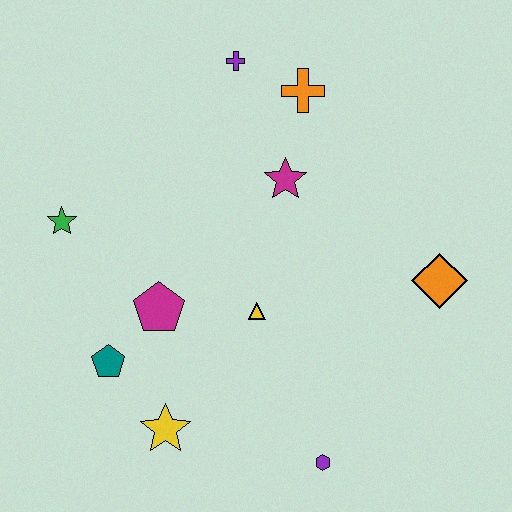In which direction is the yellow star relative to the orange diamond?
The yellow star is to the left of the orange diamond.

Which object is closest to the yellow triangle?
The magenta pentagon is closest to the yellow triangle.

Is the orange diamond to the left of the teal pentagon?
No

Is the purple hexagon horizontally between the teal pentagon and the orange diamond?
Yes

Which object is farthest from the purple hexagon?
The purple cross is farthest from the purple hexagon.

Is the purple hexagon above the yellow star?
No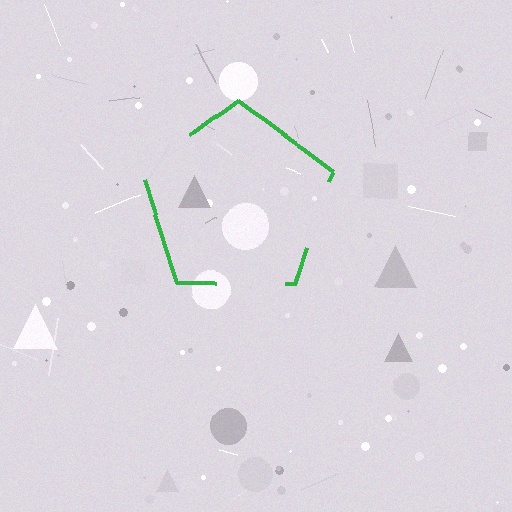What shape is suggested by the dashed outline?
The dashed outline suggests a pentagon.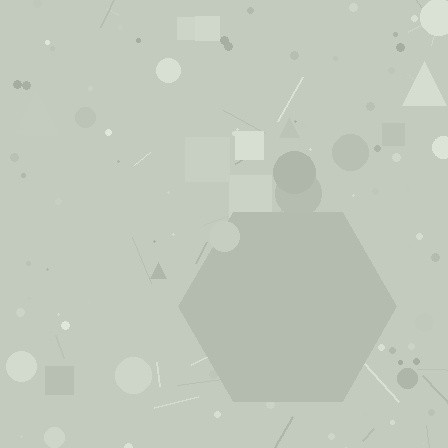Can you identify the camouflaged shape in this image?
The camouflaged shape is a hexagon.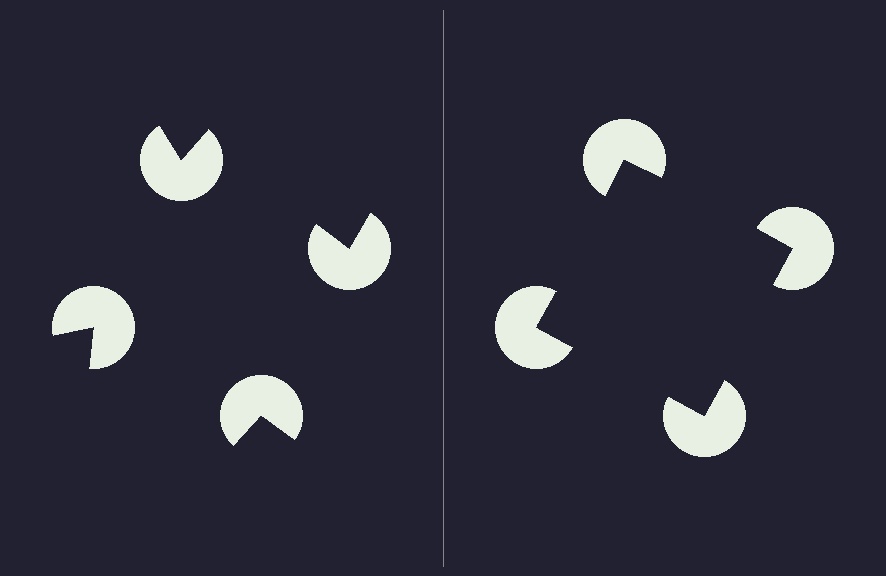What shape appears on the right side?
An illusory square.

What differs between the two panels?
The pac-man discs are positioned identically on both sides; only the wedge orientations differ. On the right they align to a square; on the left they are misaligned.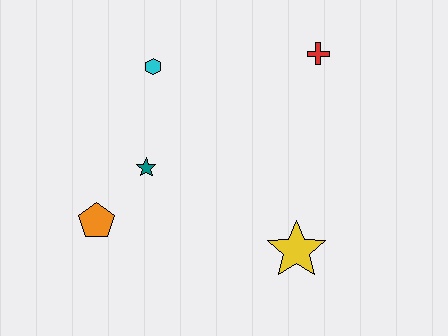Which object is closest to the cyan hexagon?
The teal star is closest to the cyan hexagon.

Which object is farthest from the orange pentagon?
The red cross is farthest from the orange pentagon.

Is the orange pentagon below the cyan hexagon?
Yes